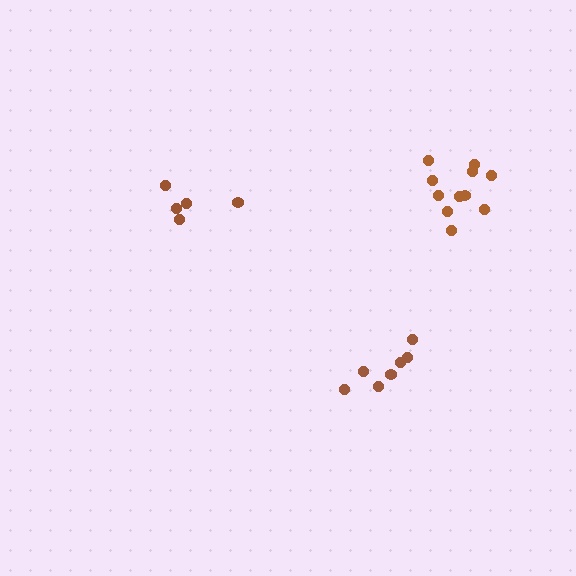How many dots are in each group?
Group 1: 7 dots, Group 2: 5 dots, Group 3: 11 dots (23 total).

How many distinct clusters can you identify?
There are 3 distinct clusters.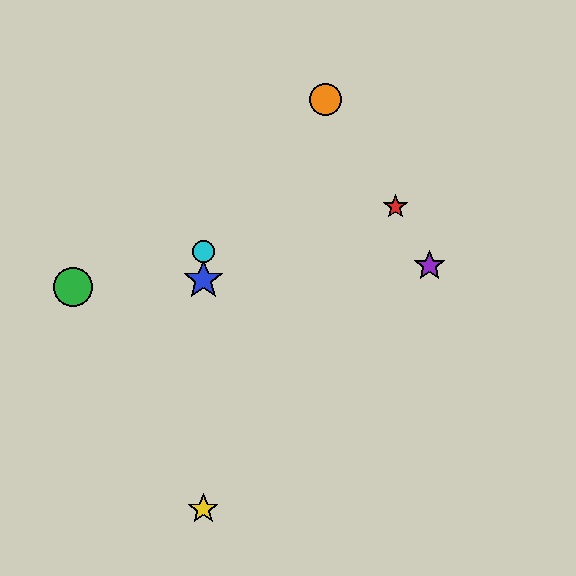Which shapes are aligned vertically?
The blue star, the yellow star, the cyan circle are aligned vertically.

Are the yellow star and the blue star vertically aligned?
Yes, both are at x≈203.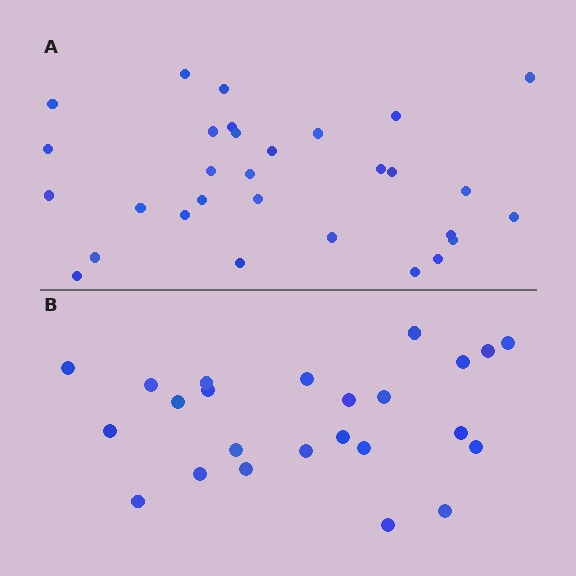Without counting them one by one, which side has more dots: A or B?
Region A (the top region) has more dots.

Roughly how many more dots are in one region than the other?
Region A has about 6 more dots than region B.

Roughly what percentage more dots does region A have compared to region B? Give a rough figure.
About 25% more.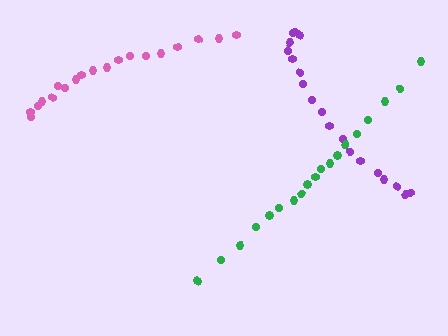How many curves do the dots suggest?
There are 3 distinct paths.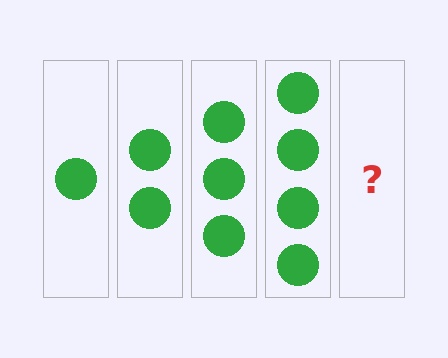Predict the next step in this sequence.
The next step is 5 circles.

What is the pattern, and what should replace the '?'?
The pattern is that each step adds one more circle. The '?' should be 5 circles.